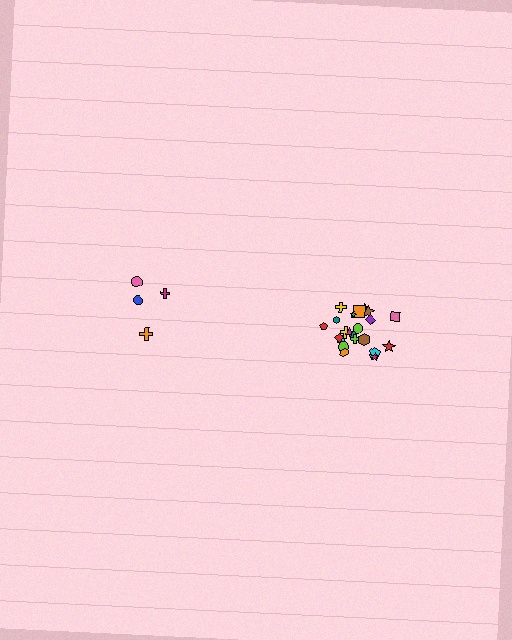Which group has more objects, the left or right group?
The right group.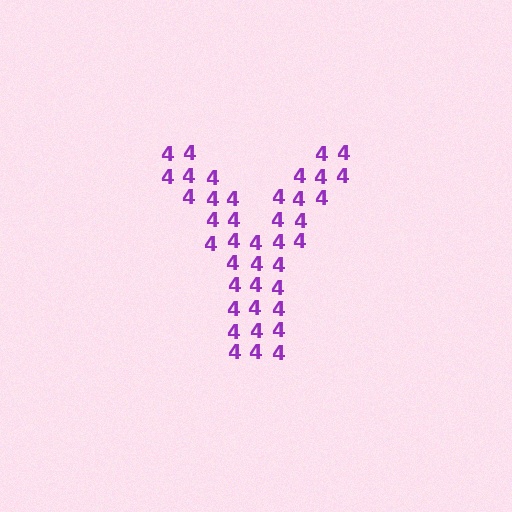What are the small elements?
The small elements are digit 4's.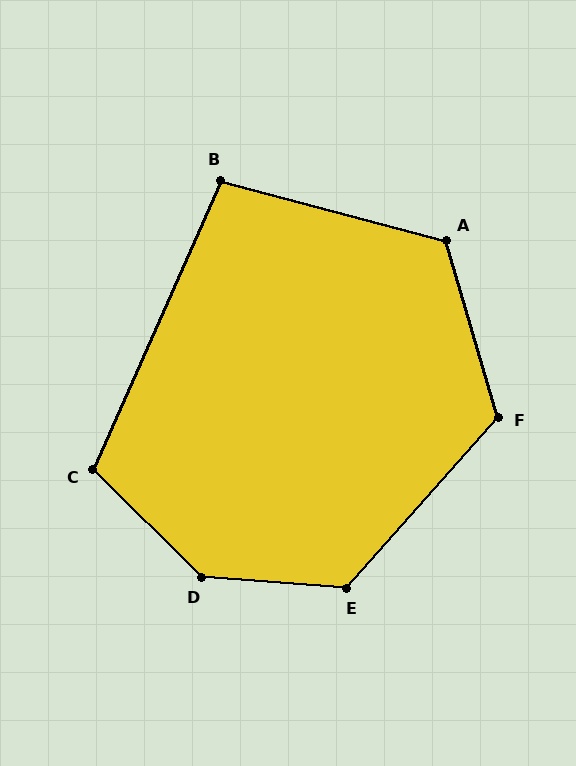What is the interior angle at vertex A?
Approximately 121 degrees (obtuse).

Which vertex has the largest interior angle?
D, at approximately 139 degrees.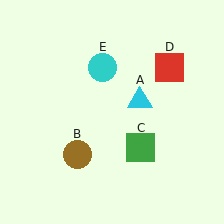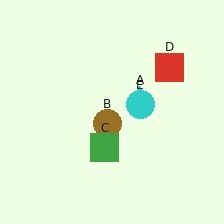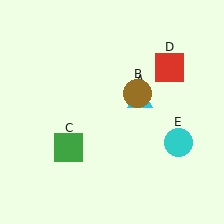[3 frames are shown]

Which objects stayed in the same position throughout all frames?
Cyan triangle (object A) and red square (object D) remained stationary.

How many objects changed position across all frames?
3 objects changed position: brown circle (object B), green square (object C), cyan circle (object E).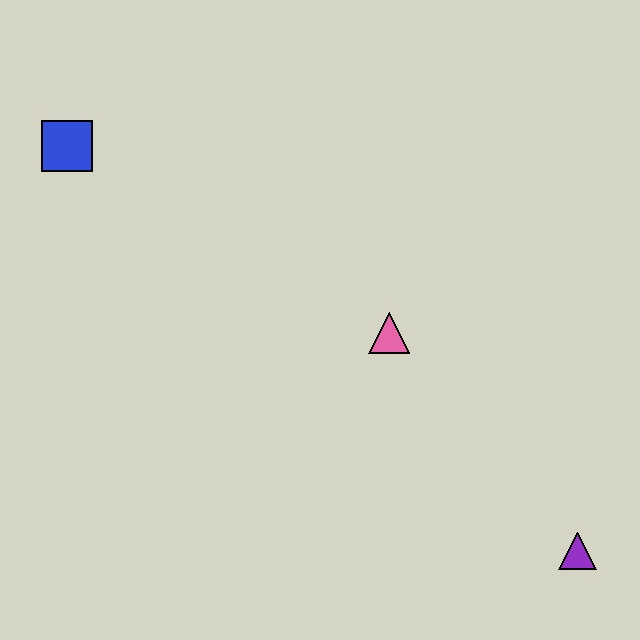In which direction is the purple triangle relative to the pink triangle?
The purple triangle is below the pink triangle.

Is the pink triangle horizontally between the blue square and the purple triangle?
Yes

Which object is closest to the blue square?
The pink triangle is closest to the blue square.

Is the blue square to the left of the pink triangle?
Yes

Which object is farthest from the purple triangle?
The blue square is farthest from the purple triangle.